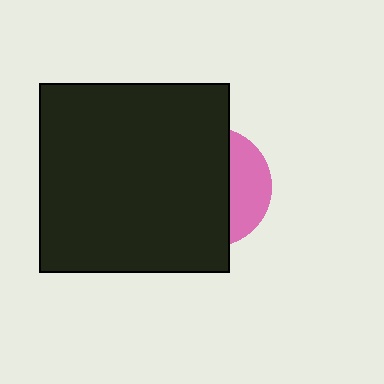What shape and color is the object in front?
The object in front is a black square.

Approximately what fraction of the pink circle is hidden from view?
Roughly 69% of the pink circle is hidden behind the black square.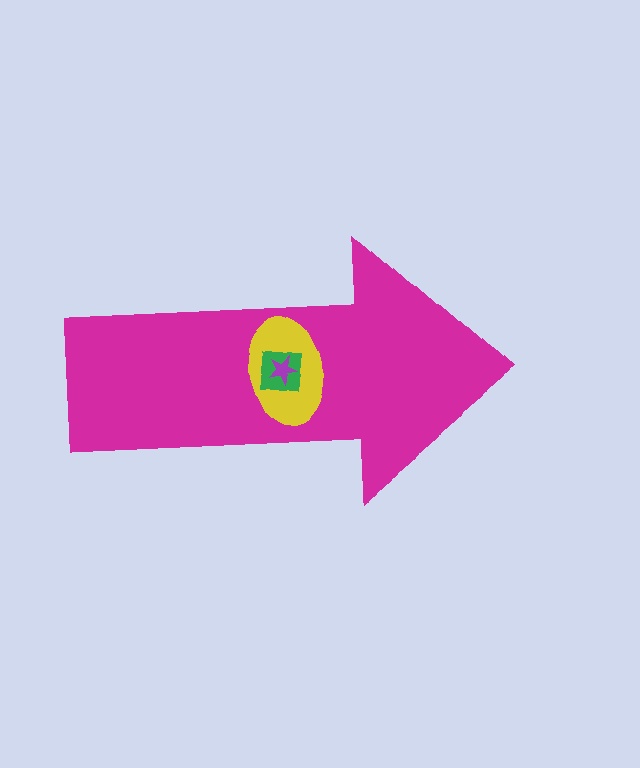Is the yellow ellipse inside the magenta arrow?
Yes.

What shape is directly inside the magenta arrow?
The yellow ellipse.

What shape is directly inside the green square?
The purple star.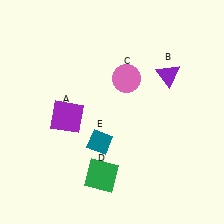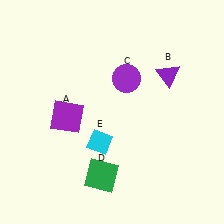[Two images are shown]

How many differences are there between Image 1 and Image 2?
There are 2 differences between the two images.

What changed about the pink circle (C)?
In Image 1, C is pink. In Image 2, it changed to purple.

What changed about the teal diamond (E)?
In Image 1, E is teal. In Image 2, it changed to cyan.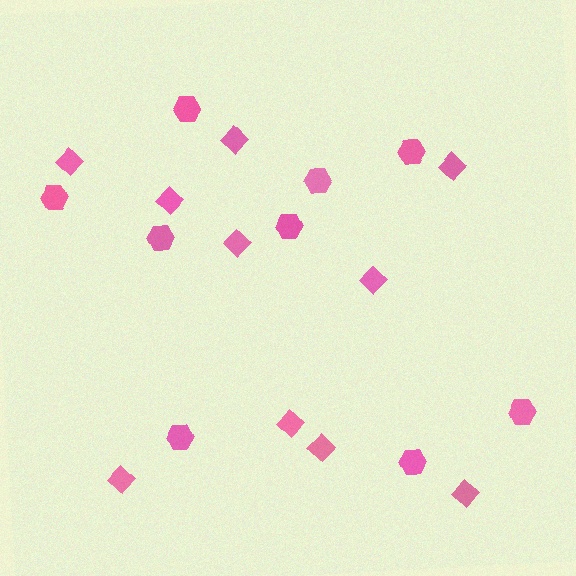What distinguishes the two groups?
There are 2 groups: one group of diamonds (10) and one group of hexagons (9).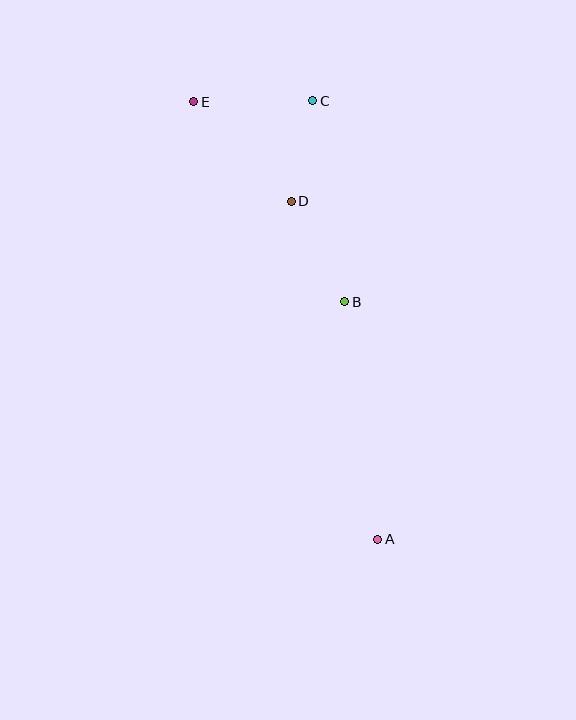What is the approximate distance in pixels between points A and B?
The distance between A and B is approximately 240 pixels.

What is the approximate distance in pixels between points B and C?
The distance between B and C is approximately 204 pixels.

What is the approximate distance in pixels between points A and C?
The distance between A and C is approximately 443 pixels.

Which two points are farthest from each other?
Points A and E are farthest from each other.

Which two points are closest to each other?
Points C and D are closest to each other.